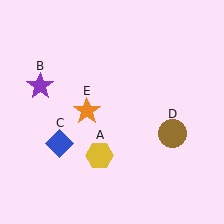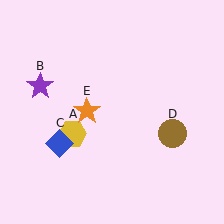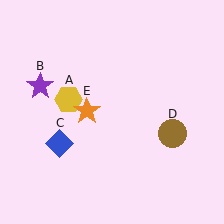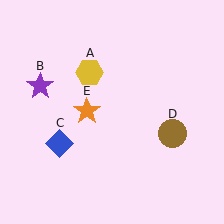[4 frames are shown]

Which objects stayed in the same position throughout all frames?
Purple star (object B) and blue diamond (object C) and brown circle (object D) and orange star (object E) remained stationary.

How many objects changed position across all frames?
1 object changed position: yellow hexagon (object A).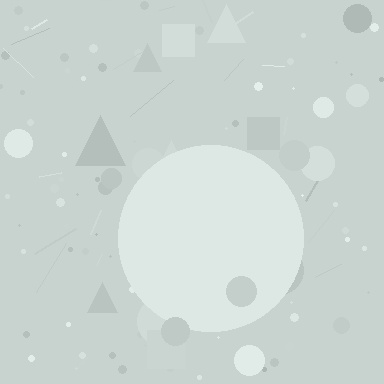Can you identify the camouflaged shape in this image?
The camouflaged shape is a circle.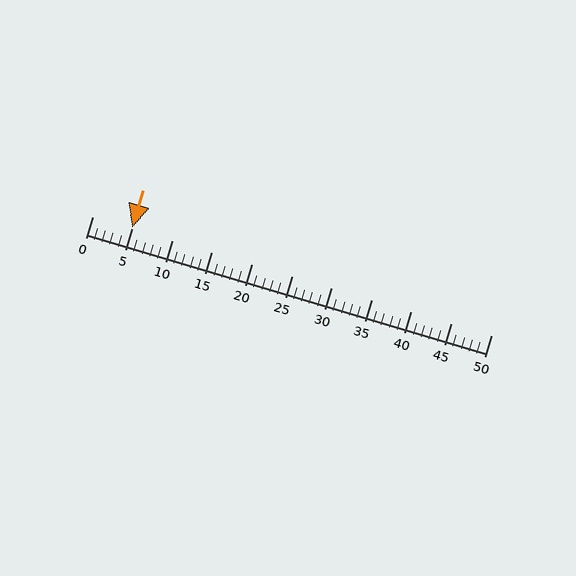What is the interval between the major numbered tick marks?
The major tick marks are spaced 5 units apart.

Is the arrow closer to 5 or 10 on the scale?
The arrow is closer to 5.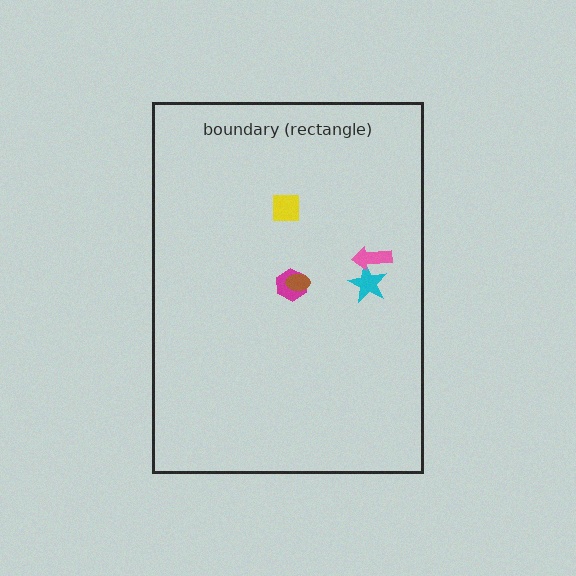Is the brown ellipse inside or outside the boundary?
Inside.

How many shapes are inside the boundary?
5 inside, 0 outside.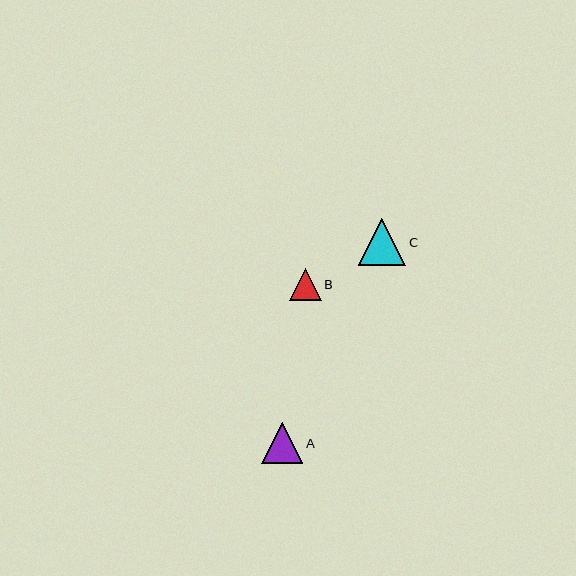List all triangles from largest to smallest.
From largest to smallest: C, A, B.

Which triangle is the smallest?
Triangle B is the smallest with a size of approximately 32 pixels.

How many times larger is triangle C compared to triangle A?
Triangle C is approximately 1.1 times the size of triangle A.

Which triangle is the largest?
Triangle C is the largest with a size of approximately 47 pixels.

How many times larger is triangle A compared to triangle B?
Triangle A is approximately 1.3 times the size of triangle B.